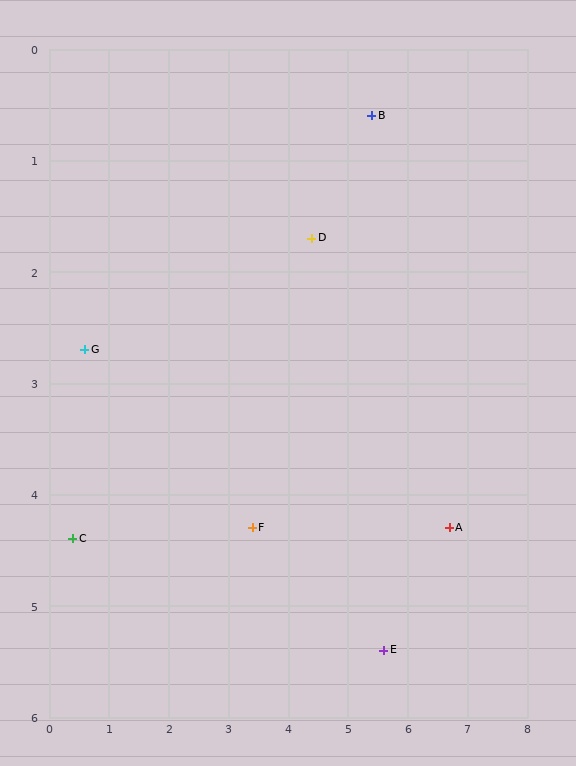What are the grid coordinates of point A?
Point A is at approximately (6.7, 4.3).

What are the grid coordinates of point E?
Point E is at approximately (5.6, 5.4).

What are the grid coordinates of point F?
Point F is at approximately (3.4, 4.3).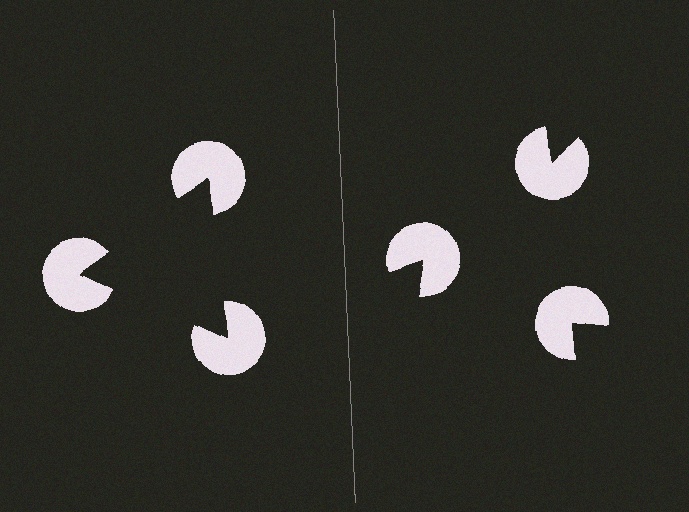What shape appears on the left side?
An illusory triangle.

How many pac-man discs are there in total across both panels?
6 — 3 on each side.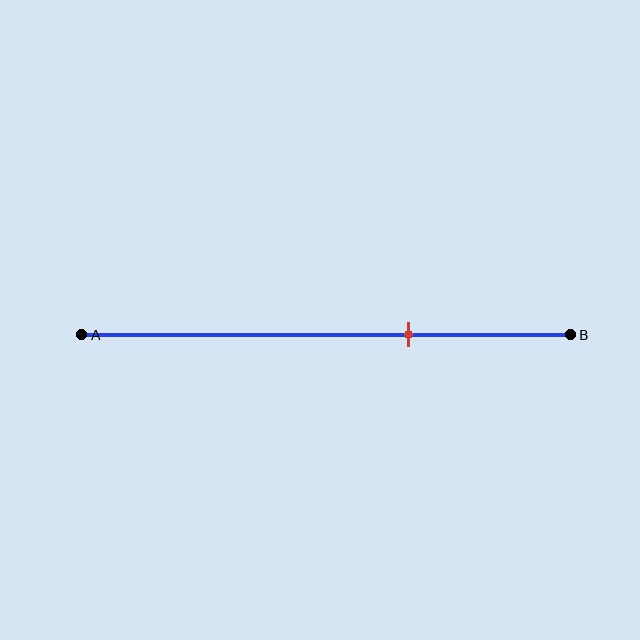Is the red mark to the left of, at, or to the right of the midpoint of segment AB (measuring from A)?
The red mark is to the right of the midpoint of segment AB.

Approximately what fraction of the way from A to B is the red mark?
The red mark is approximately 65% of the way from A to B.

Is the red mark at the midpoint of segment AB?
No, the mark is at about 65% from A, not at the 50% midpoint.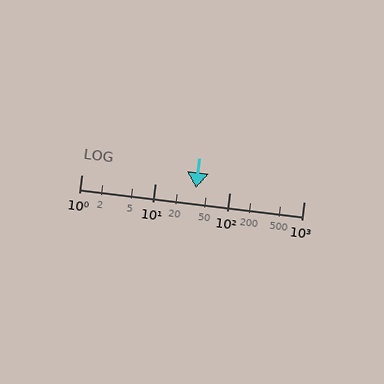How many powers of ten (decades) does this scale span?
The scale spans 3 decades, from 1 to 1000.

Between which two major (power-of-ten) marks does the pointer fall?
The pointer is between 10 and 100.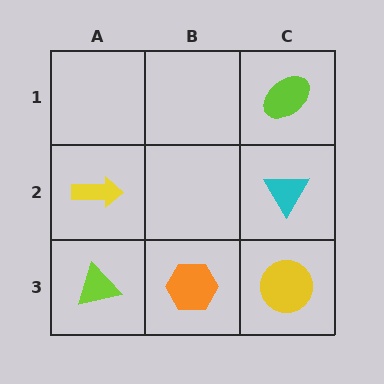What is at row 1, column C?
A lime ellipse.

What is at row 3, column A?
A lime triangle.